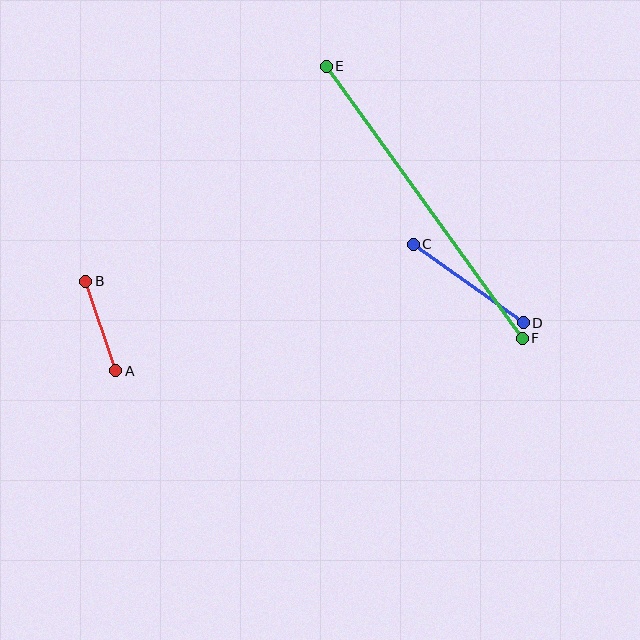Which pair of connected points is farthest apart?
Points E and F are farthest apart.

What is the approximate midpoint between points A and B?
The midpoint is at approximately (101, 326) pixels.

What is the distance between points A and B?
The distance is approximately 94 pixels.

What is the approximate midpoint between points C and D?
The midpoint is at approximately (468, 283) pixels.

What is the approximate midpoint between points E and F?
The midpoint is at approximately (424, 202) pixels.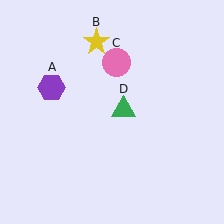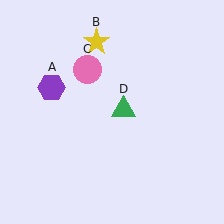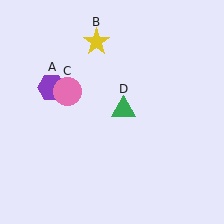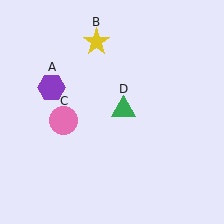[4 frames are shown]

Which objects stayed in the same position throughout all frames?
Purple hexagon (object A) and yellow star (object B) and green triangle (object D) remained stationary.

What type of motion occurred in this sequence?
The pink circle (object C) rotated counterclockwise around the center of the scene.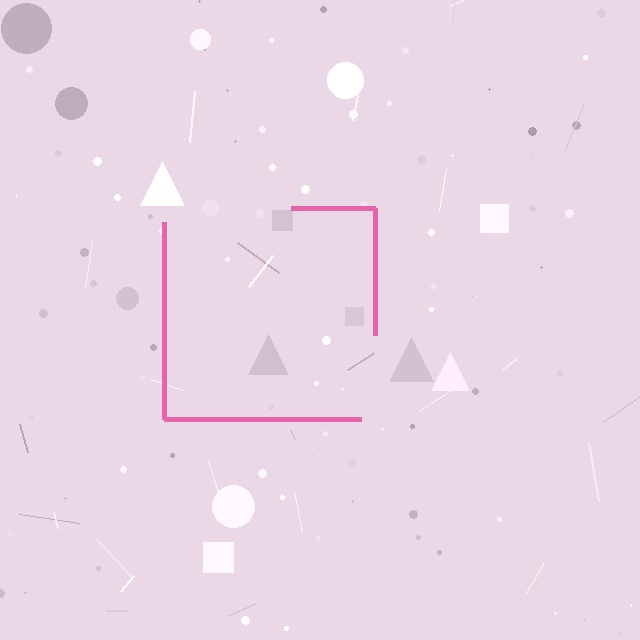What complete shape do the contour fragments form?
The contour fragments form a square.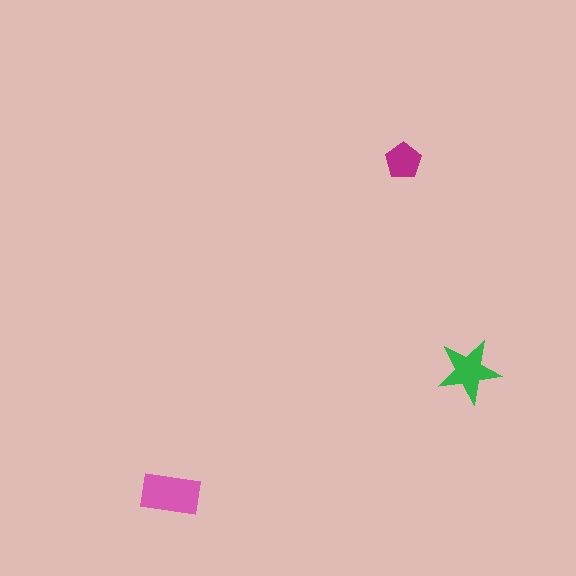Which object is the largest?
The pink rectangle.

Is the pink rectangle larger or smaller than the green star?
Larger.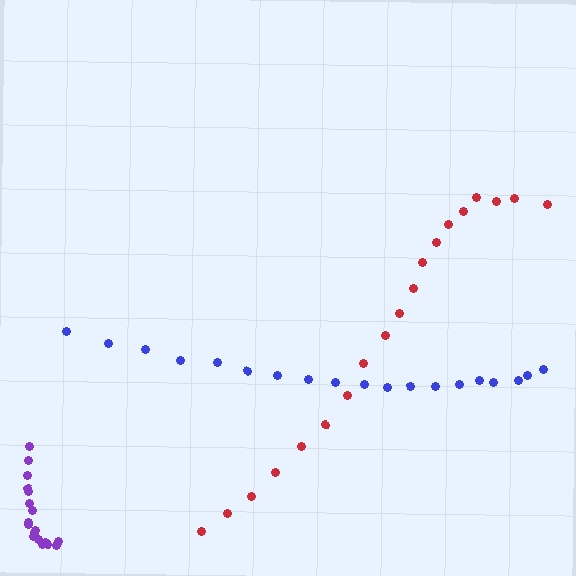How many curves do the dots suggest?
There are 3 distinct paths.